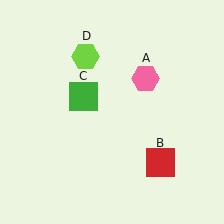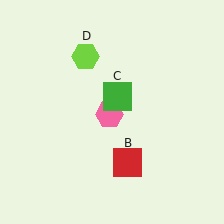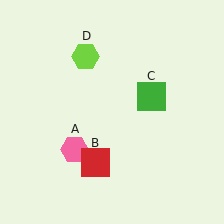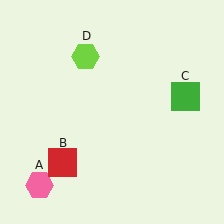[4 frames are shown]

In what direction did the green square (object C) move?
The green square (object C) moved right.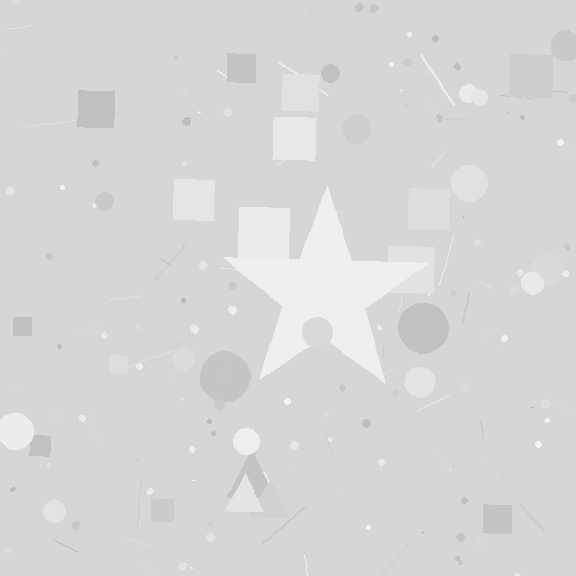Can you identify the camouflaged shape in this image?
The camouflaged shape is a star.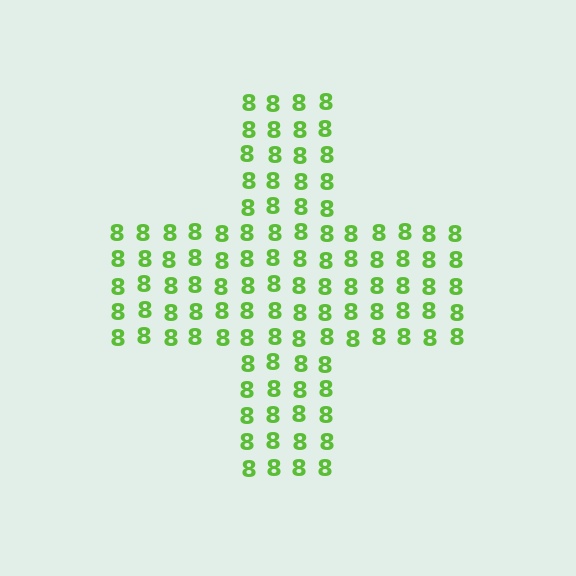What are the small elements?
The small elements are digit 8's.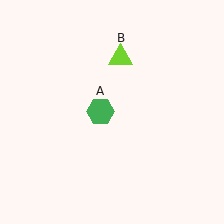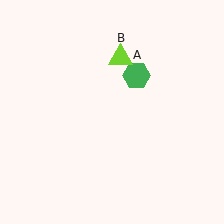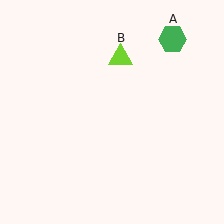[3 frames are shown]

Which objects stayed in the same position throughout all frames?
Lime triangle (object B) remained stationary.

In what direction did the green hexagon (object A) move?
The green hexagon (object A) moved up and to the right.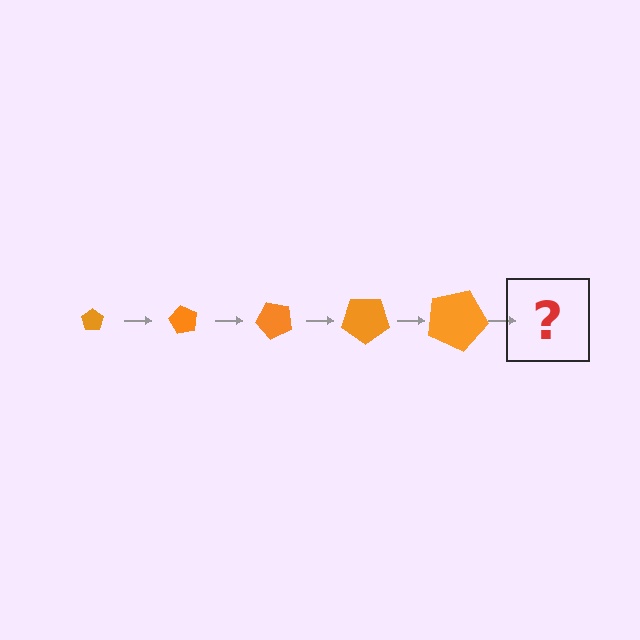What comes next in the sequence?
The next element should be a pentagon, larger than the previous one and rotated 300 degrees from the start.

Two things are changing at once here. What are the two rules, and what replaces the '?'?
The two rules are that the pentagon grows larger each step and it rotates 60 degrees each step. The '?' should be a pentagon, larger than the previous one and rotated 300 degrees from the start.